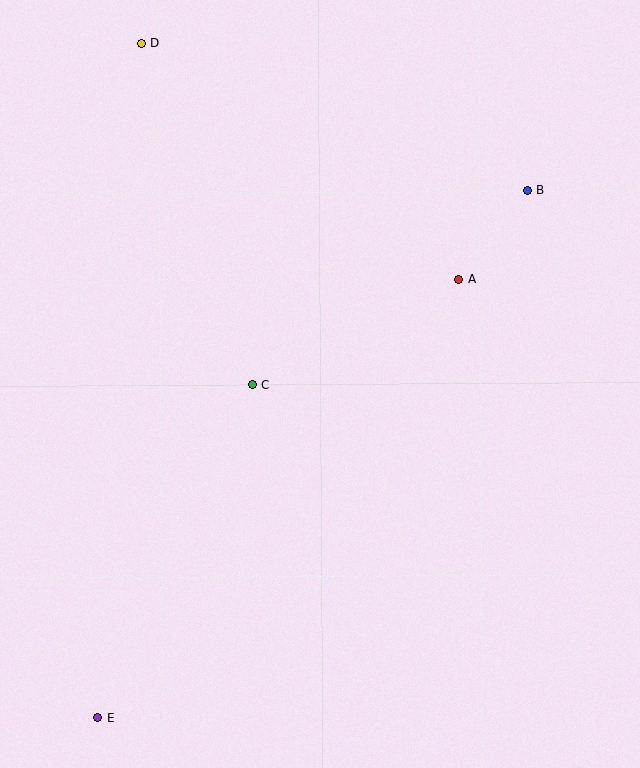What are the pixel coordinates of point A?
Point A is at (459, 279).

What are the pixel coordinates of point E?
Point E is at (98, 718).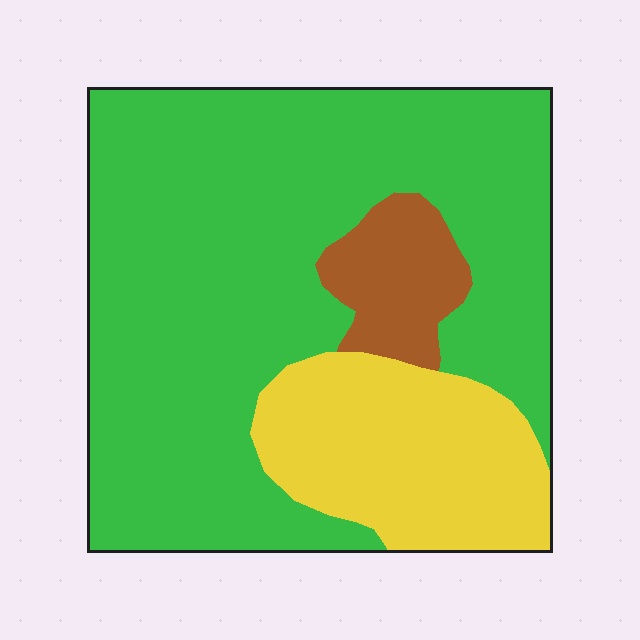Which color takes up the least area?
Brown, at roughly 10%.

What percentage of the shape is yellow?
Yellow takes up less than a quarter of the shape.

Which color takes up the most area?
Green, at roughly 70%.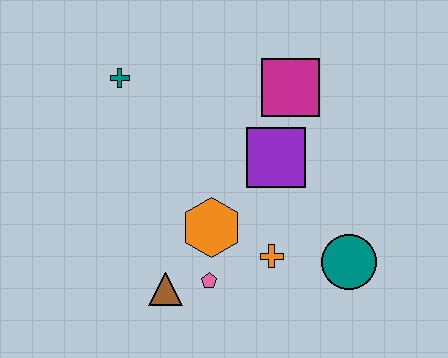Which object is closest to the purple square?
The magenta square is closest to the purple square.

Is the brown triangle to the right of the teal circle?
No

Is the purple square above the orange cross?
Yes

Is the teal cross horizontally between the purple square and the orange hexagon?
No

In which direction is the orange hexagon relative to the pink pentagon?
The orange hexagon is above the pink pentagon.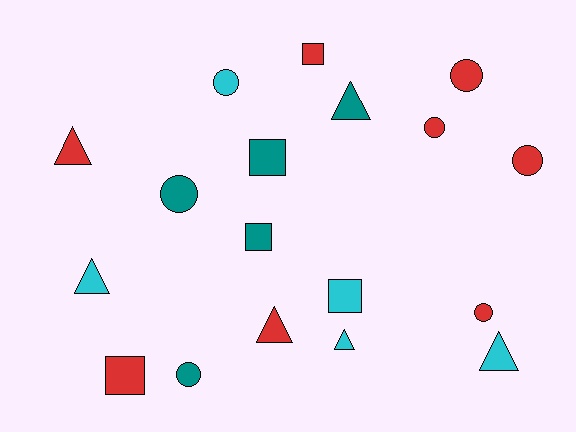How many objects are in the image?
There are 18 objects.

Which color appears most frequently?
Red, with 8 objects.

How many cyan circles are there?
There is 1 cyan circle.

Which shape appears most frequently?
Circle, with 7 objects.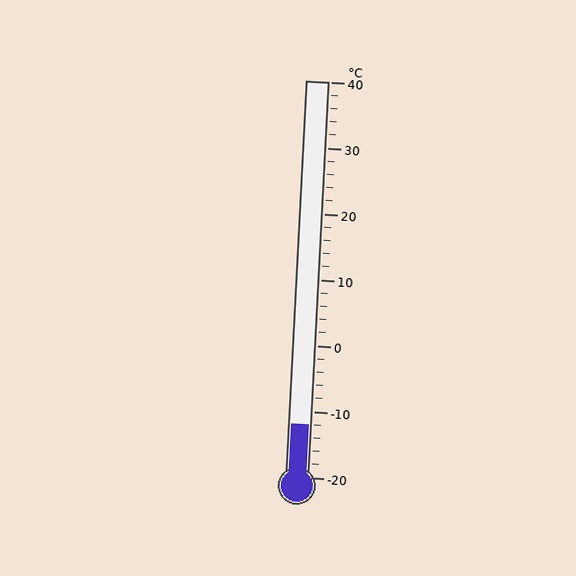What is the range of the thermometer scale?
The thermometer scale ranges from -20°C to 40°C.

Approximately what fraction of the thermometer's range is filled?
The thermometer is filled to approximately 15% of its range.